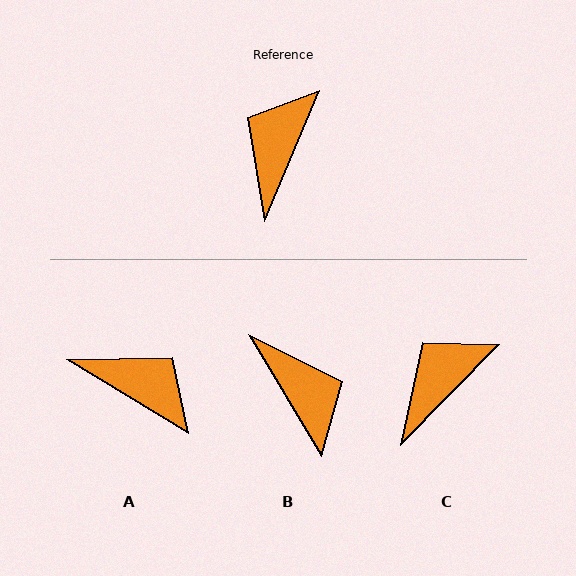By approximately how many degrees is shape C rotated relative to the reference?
Approximately 22 degrees clockwise.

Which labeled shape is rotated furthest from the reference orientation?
B, about 126 degrees away.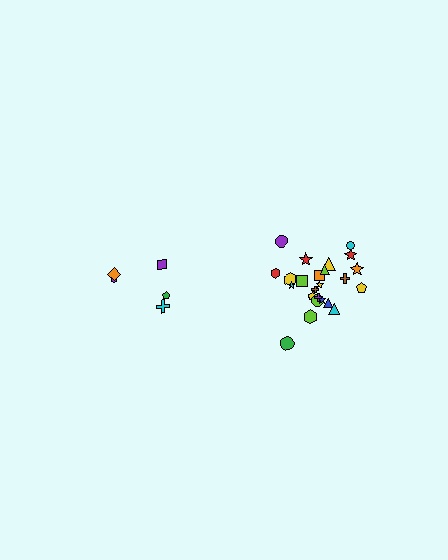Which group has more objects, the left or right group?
The right group.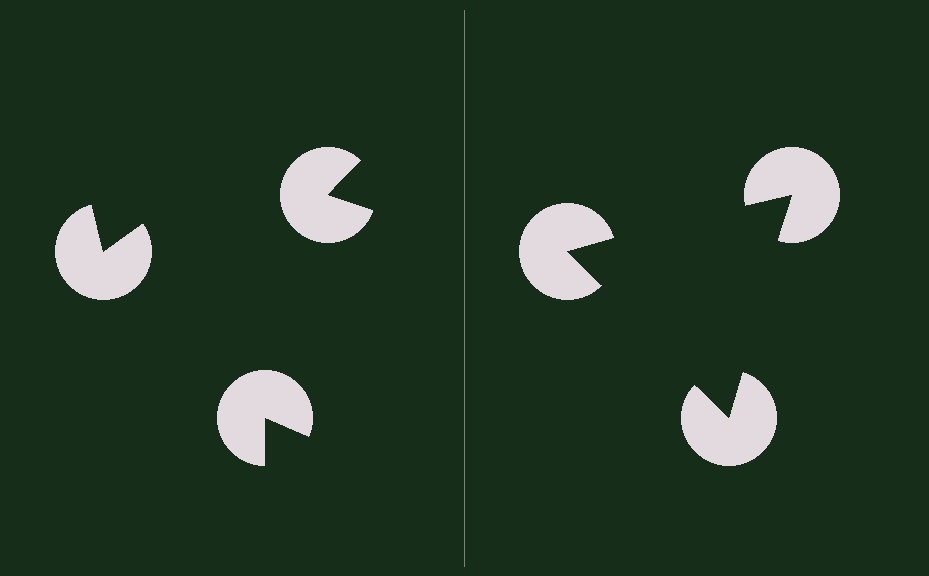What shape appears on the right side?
An illusory triangle.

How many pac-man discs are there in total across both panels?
6 — 3 on each side.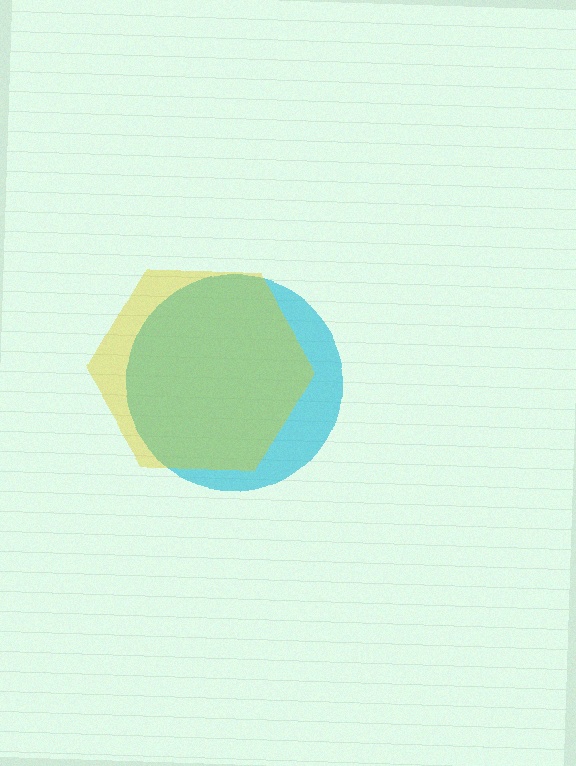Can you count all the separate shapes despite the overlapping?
Yes, there are 2 separate shapes.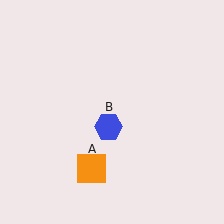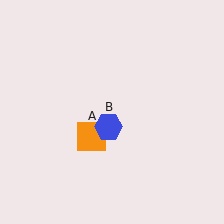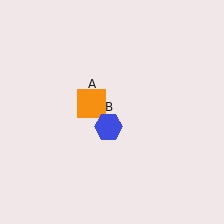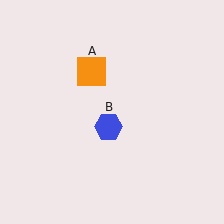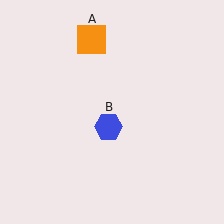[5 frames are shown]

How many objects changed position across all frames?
1 object changed position: orange square (object A).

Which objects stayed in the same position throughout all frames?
Blue hexagon (object B) remained stationary.